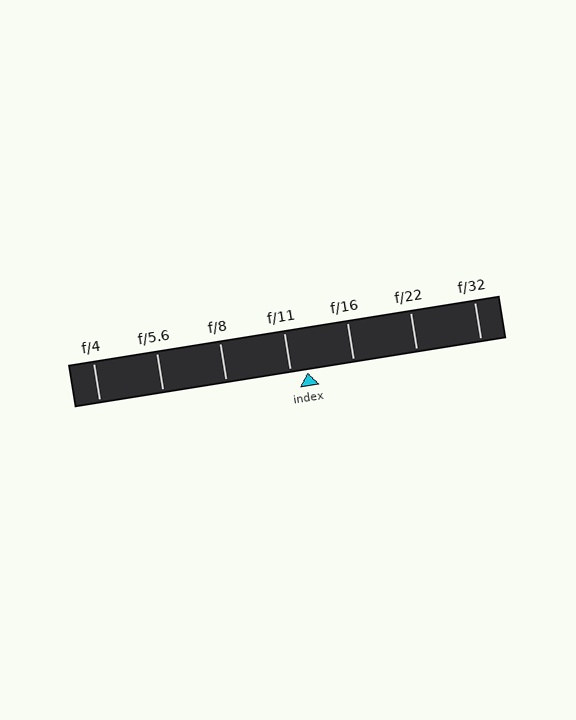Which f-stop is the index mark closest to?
The index mark is closest to f/11.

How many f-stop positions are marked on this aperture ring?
There are 7 f-stop positions marked.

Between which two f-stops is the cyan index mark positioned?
The index mark is between f/11 and f/16.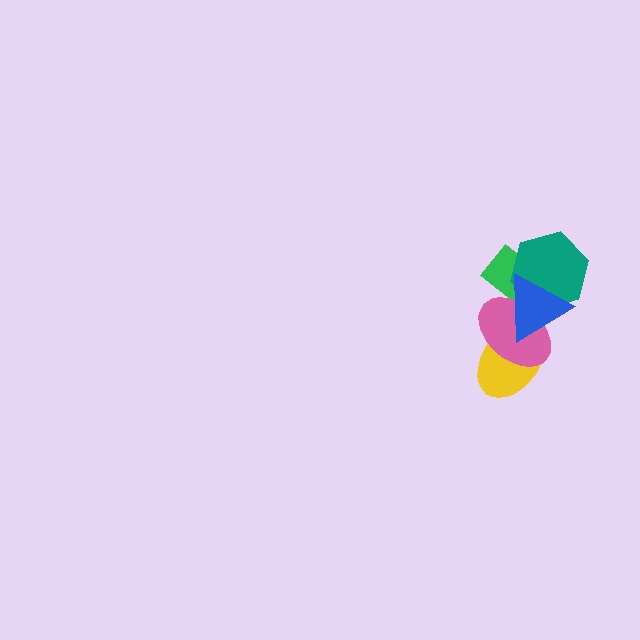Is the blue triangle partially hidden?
No, no other shape covers it.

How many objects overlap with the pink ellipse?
4 objects overlap with the pink ellipse.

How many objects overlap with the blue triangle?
4 objects overlap with the blue triangle.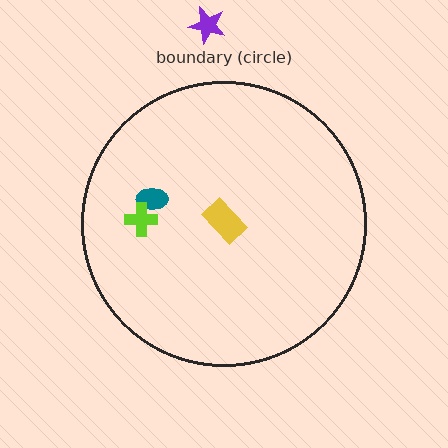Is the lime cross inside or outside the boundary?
Inside.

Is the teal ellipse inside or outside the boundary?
Inside.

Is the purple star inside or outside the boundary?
Outside.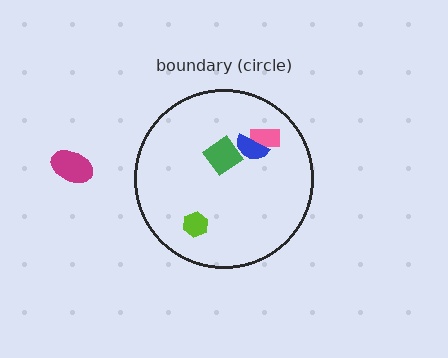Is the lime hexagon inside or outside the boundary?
Inside.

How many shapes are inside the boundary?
4 inside, 1 outside.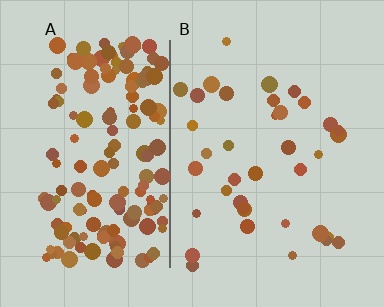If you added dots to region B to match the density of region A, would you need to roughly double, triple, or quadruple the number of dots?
Approximately quadruple.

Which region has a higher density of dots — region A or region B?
A (the left).